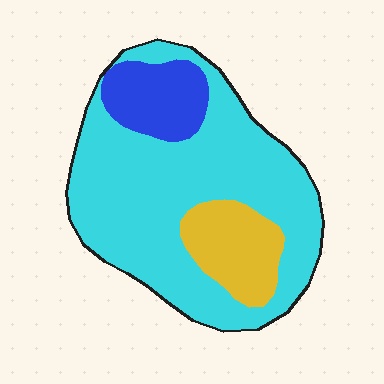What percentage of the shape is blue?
Blue takes up less than a quarter of the shape.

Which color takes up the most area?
Cyan, at roughly 70%.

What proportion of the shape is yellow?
Yellow covers 15% of the shape.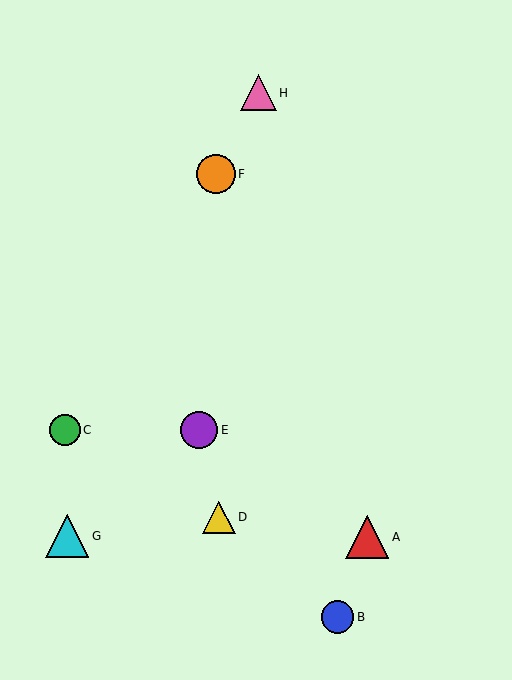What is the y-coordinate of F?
Object F is at y≈174.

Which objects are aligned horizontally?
Objects C, E are aligned horizontally.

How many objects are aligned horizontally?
2 objects (C, E) are aligned horizontally.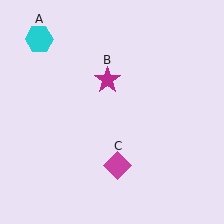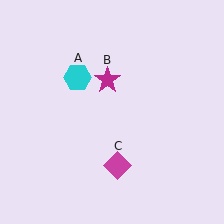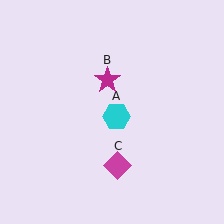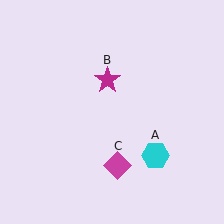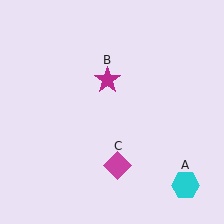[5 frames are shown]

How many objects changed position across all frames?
1 object changed position: cyan hexagon (object A).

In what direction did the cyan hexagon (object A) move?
The cyan hexagon (object A) moved down and to the right.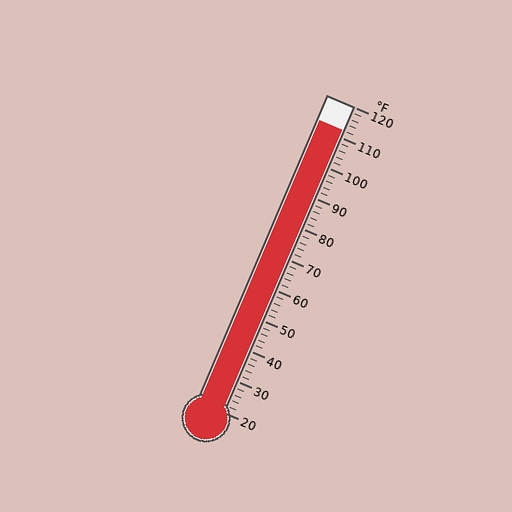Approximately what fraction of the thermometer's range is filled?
The thermometer is filled to approximately 90% of its range.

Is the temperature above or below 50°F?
The temperature is above 50°F.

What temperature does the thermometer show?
The thermometer shows approximately 112°F.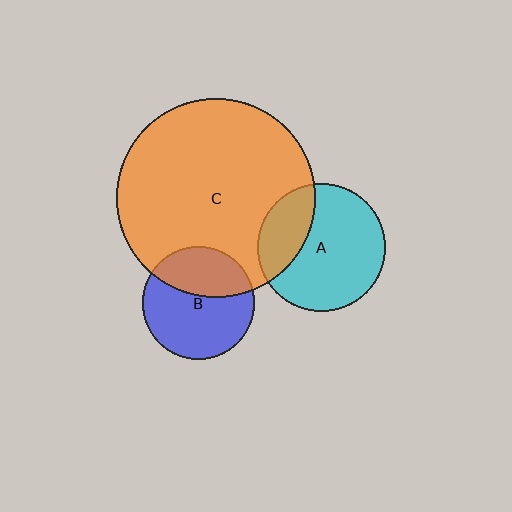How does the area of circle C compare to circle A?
Approximately 2.4 times.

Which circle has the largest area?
Circle C (orange).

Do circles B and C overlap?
Yes.